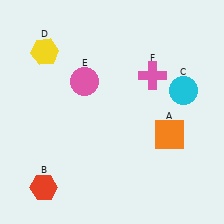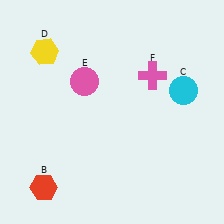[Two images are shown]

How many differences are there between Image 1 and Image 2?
There is 1 difference between the two images.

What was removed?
The orange square (A) was removed in Image 2.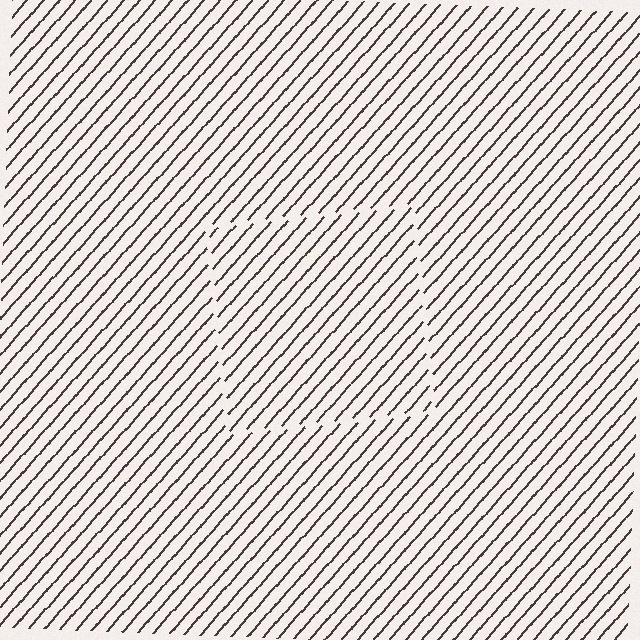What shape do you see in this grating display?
An illusory square. The interior of the shape contains the same grating, shifted by half a period — the contour is defined by the phase discontinuity where line-ends from the inner and outer gratings abut.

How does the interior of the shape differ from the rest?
The interior of the shape contains the same grating, shifted by half a period — the contour is defined by the phase discontinuity where line-ends from the inner and outer gratings abut.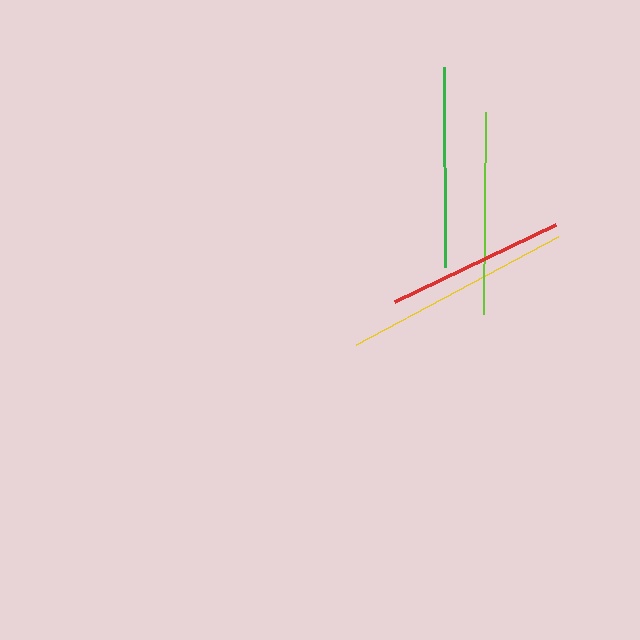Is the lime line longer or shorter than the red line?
The lime line is longer than the red line.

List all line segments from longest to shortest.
From longest to shortest: yellow, lime, green, red.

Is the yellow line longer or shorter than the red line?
The yellow line is longer than the red line.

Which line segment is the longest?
The yellow line is the longest at approximately 229 pixels.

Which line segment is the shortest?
The red line is the shortest at approximately 178 pixels.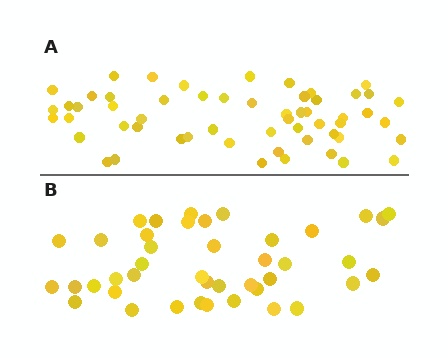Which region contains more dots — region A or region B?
Region A (the top region) has more dots.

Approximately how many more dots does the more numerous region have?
Region A has approximately 15 more dots than region B.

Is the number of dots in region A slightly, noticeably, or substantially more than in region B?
Region A has noticeably more, but not dramatically so. The ratio is roughly 1.3 to 1.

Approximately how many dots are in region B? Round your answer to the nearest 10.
About 40 dots. (The exact count is 42, which rounds to 40.)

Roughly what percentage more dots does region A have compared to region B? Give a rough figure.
About 35% more.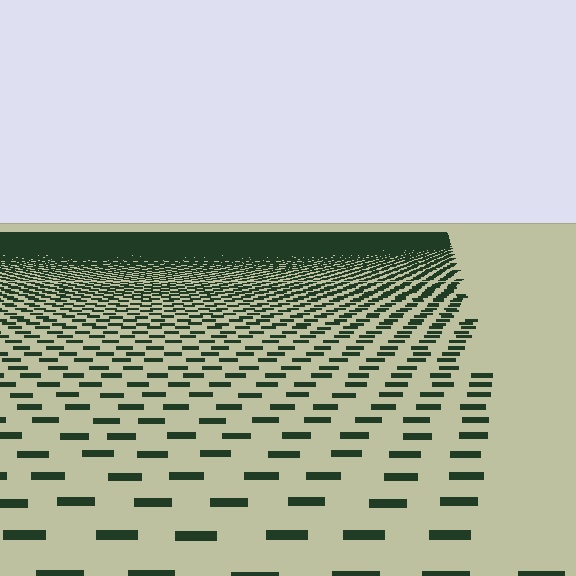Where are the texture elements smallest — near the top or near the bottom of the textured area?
Near the top.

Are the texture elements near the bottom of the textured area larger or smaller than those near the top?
Larger. Near the bottom, elements are closer to the viewer and appear at a bigger on-screen size.